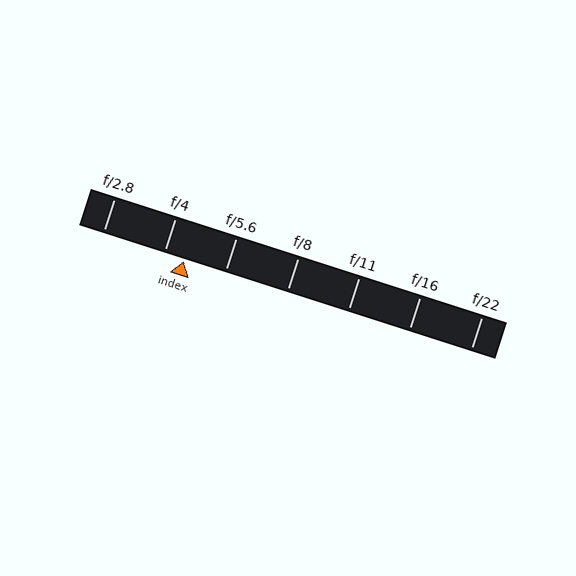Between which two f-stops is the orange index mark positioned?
The index mark is between f/4 and f/5.6.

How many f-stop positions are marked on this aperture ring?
There are 7 f-stop positions marked.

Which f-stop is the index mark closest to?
The index mark is closest to f/4.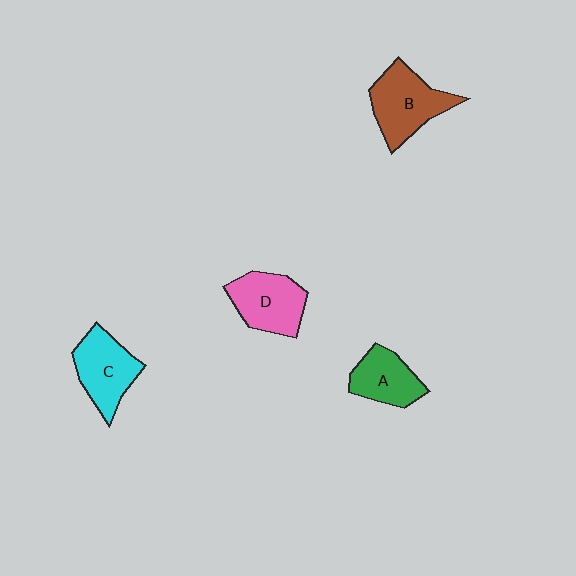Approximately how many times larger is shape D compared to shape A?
Approximately 1.2 times.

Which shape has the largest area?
Shape B (brown).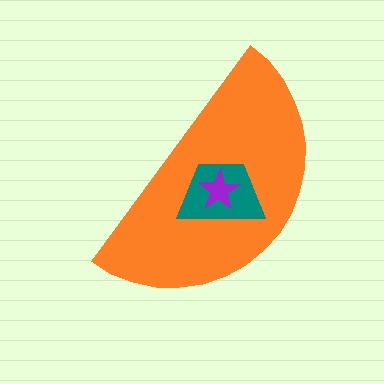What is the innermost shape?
The purple star.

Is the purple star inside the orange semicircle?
Yes.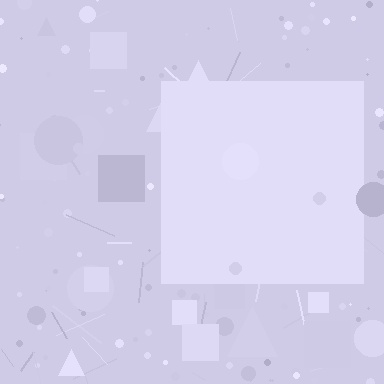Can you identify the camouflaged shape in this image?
The camouflaged shape is a square.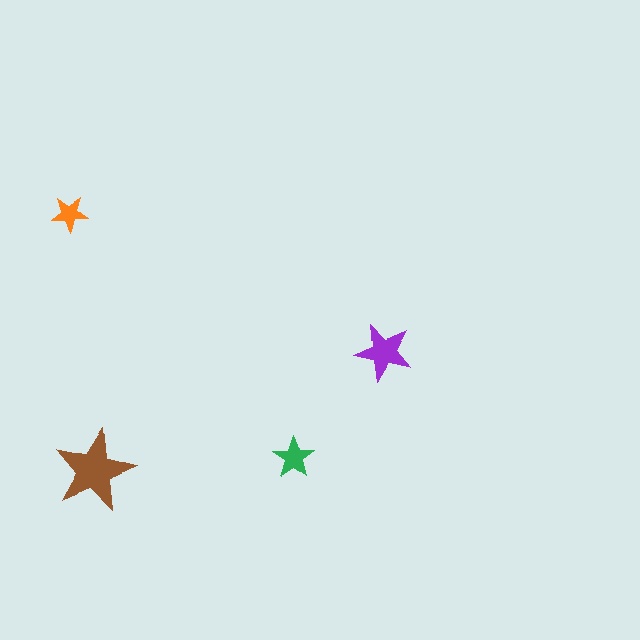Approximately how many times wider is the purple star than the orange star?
About 1.5 times wider.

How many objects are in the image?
There are 4 objects in the image.